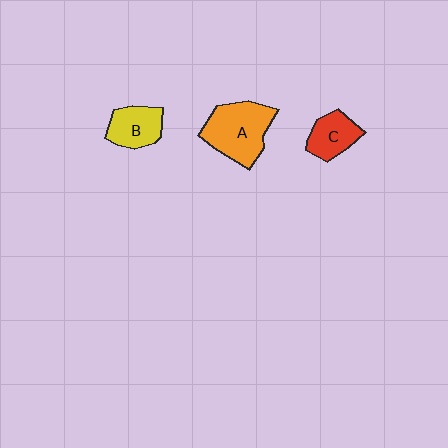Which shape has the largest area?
Shape A (orange).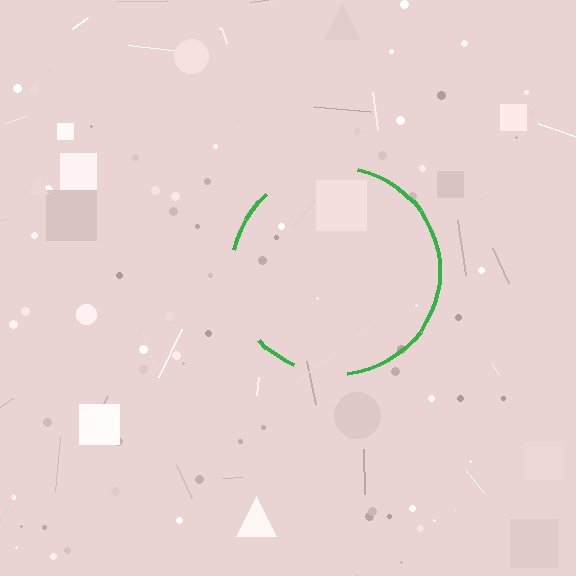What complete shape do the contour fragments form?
The contour fragments form a circle.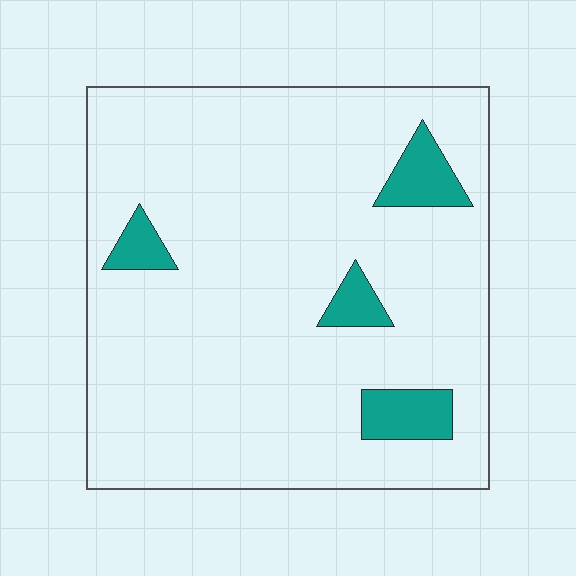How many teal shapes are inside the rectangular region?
4.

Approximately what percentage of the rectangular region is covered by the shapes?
Approximately 10%.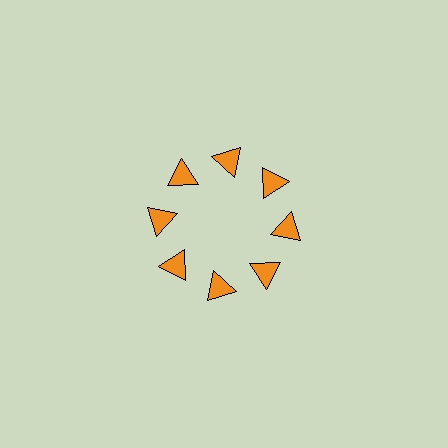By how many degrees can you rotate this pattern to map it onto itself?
The pattern maps onto itself every 45 degrees of rotation.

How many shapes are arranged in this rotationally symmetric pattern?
There are 8 shapes, arranged in 8 groups of 1.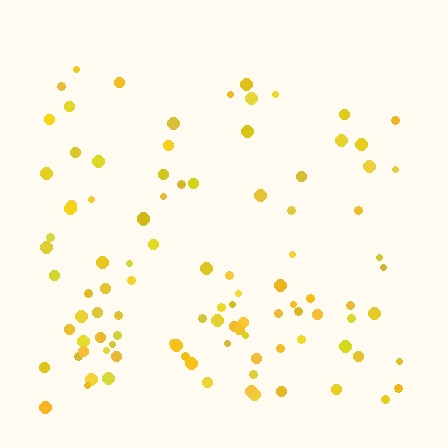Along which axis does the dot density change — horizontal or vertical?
Vertical.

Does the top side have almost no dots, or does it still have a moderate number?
Still a moderate number, just noticeably fewer than the bottom.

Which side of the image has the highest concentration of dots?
The bottom.